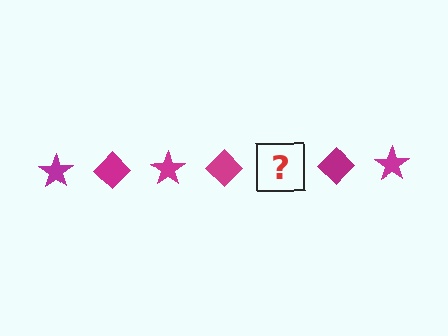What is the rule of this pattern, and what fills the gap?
The rule is that the pattern cycles through star, diamond shapes in magenta. The gap should be filled with a magenta star.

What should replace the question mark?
The question mark should be replaced with a magenta star.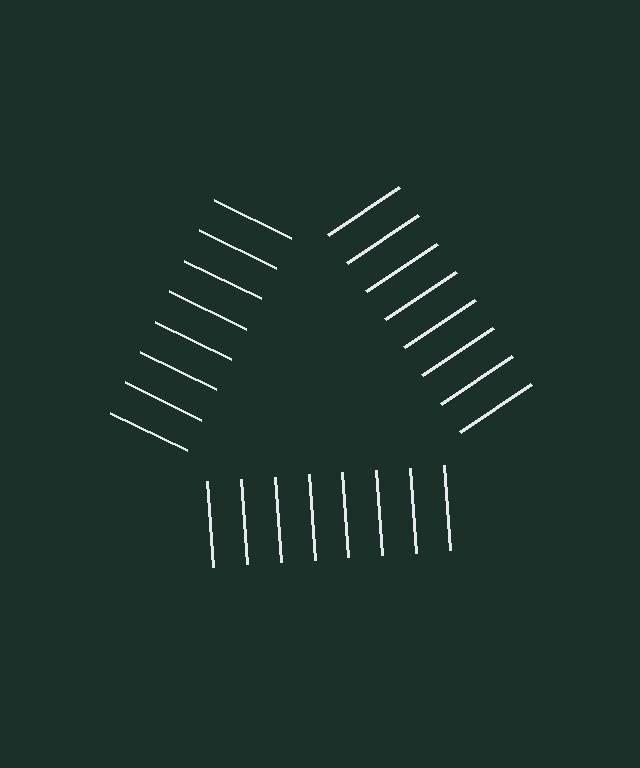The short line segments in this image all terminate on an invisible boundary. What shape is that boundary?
An illusory triangle — the line segments terminate on its edges but no continuous stroke is drawn.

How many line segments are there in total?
24 — 8 along each of the 3 edges.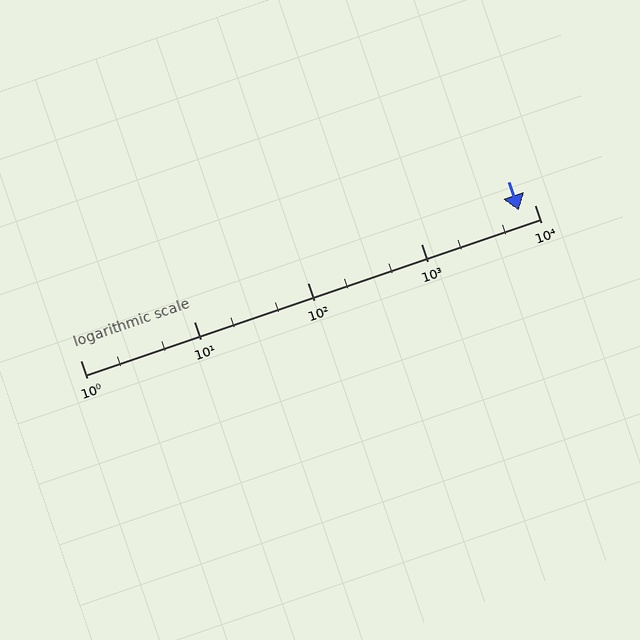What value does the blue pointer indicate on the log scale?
The pointer indicates approximately 7300.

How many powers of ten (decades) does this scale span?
The scale spans 4 decades, from 1 to 10000.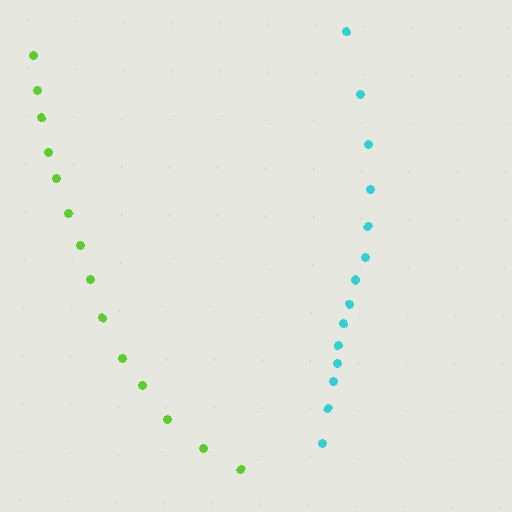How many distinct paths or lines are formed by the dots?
There are 2 distinct paths.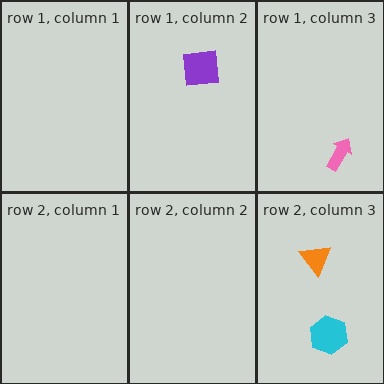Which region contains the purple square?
The row 1, column 2 region.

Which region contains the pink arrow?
The row 1, column 3 region.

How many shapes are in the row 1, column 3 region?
1.